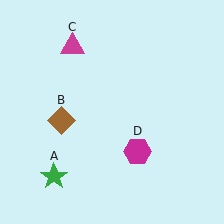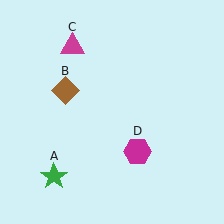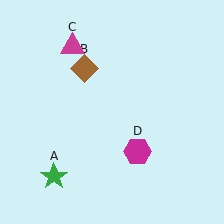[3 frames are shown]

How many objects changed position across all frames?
1 object changed position: brown diamond (object B).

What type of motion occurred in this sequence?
The brown diamond (object B) rotated clockwise around the center of the scene.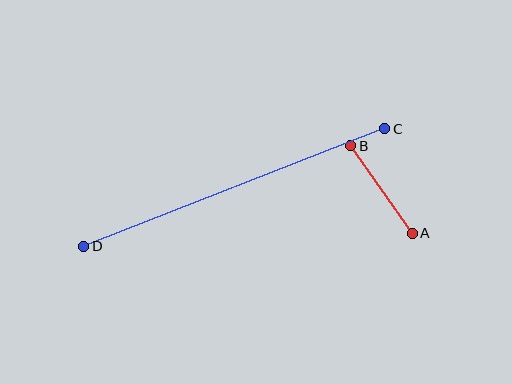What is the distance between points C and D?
The distance is approximately 323 pixels.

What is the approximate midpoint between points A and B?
The midpoint is at approximately (381, 190) pixels.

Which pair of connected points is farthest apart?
Points C and D are farthest apart.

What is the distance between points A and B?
The distance is approximately 107 pixels.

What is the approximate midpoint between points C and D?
The midpoint is at approximately (234, 188) pixels.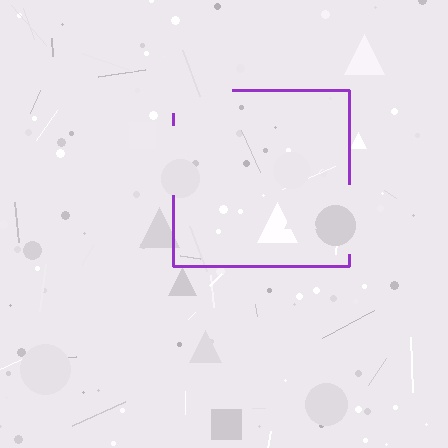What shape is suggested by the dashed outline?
The dashed outline suggests a square.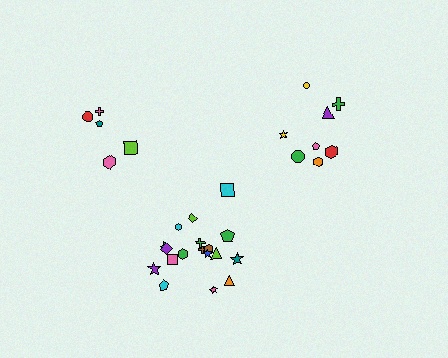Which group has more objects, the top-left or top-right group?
The top-right group.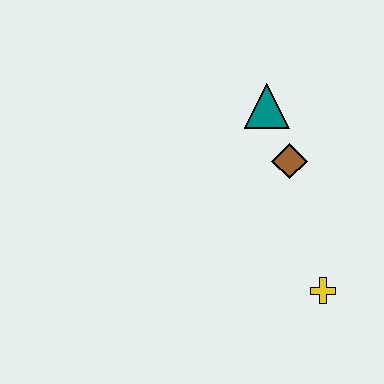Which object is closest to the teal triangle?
The brown diamond is closest to the teal triangle.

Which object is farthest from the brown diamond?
The yellow cross is farthest from the brown diamond.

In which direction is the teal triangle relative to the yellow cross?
The teal triangle is above the yellow cross.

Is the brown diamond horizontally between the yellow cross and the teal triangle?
Yes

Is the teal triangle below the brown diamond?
No